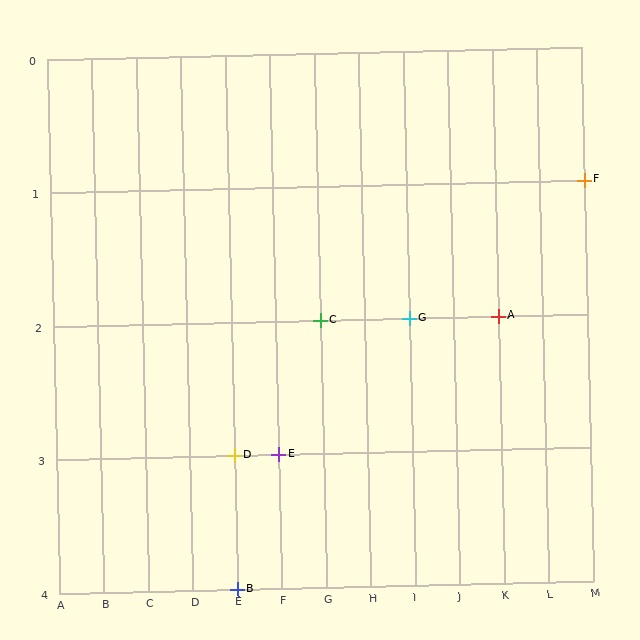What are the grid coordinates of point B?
Point B is at grid coordinates (E, 4).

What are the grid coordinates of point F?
Point F is at grid coordinates (M, 1).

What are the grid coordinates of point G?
Point G is at grid coordinates (I, 2).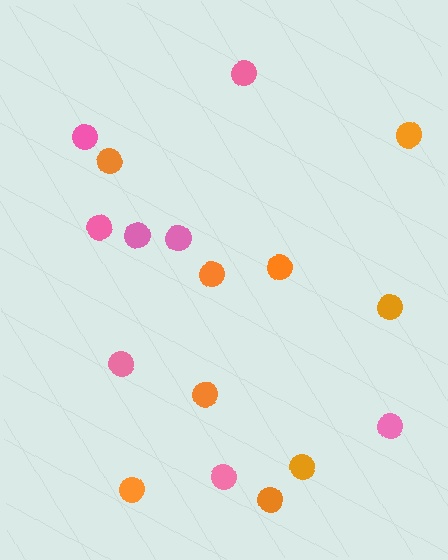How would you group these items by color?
There are 2 groups: one group of pink circles (8) and one group of orange circles (9).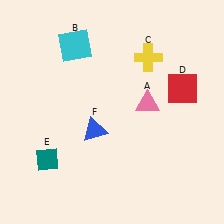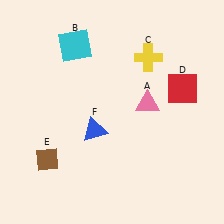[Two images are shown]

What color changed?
The diamond (E) changed from teal in Image 1 to brown in Image 2.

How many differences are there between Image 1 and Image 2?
There is 1 difference between the two images.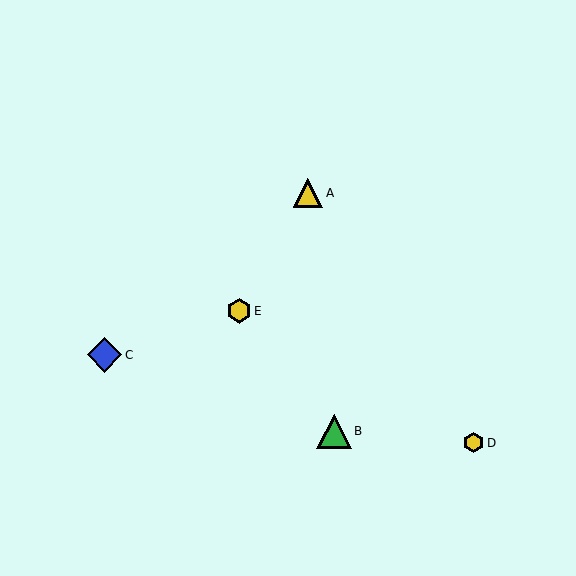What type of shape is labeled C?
Shape C is a blue diamond.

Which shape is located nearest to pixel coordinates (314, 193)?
The yellow triangle (labeled A) at (308, 193) is nearest to that location.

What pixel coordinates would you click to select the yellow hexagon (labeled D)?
Click at (473, 443) to select the yellow hexagon D.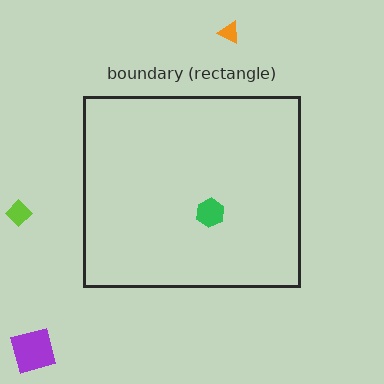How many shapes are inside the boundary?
1 inside, 3 outside.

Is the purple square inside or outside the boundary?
Outside.